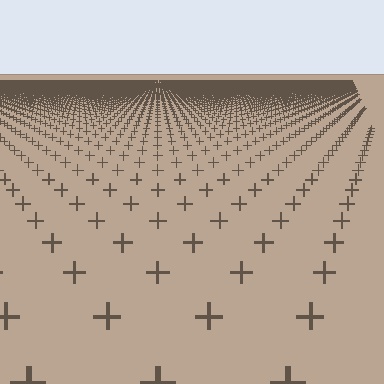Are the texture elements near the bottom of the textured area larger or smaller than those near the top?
Larger. Near the bottom, elements are closer to the viewer and appear at a bigger on-screen size.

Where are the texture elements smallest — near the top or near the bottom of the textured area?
Near the top.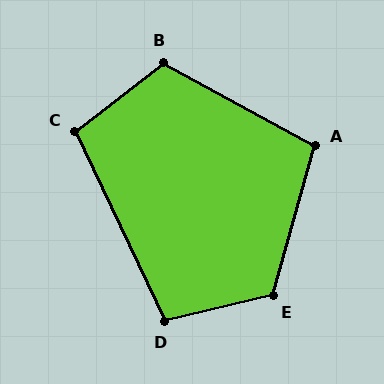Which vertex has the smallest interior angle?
C, at approximately 102 degrees.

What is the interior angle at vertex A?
Approximately 103 degrees (obtuse).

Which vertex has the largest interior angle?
E, at approximately 119 degrees.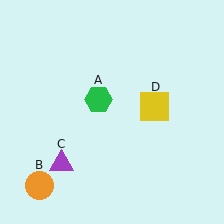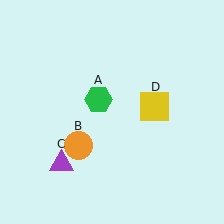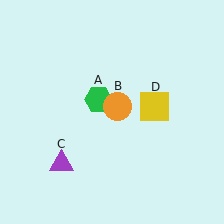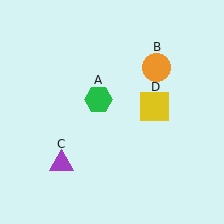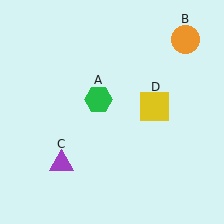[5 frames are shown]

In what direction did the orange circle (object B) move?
The orange circle (object B) moved up and to the right.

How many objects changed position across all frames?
1 object changed position: orange circle (object B).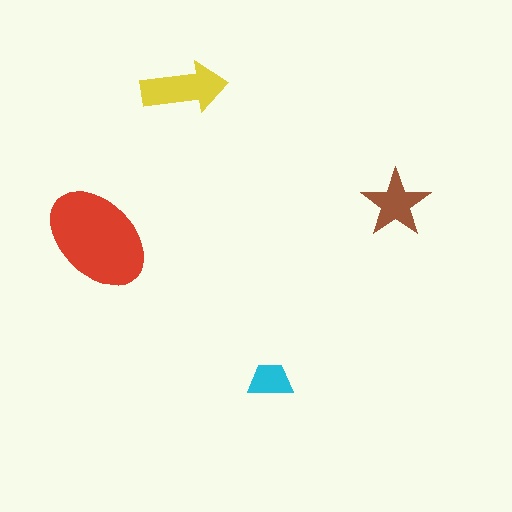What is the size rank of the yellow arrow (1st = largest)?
2nd.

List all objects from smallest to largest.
The cyan trapezoid, the brown star, the yellow arrow, the red ellipse.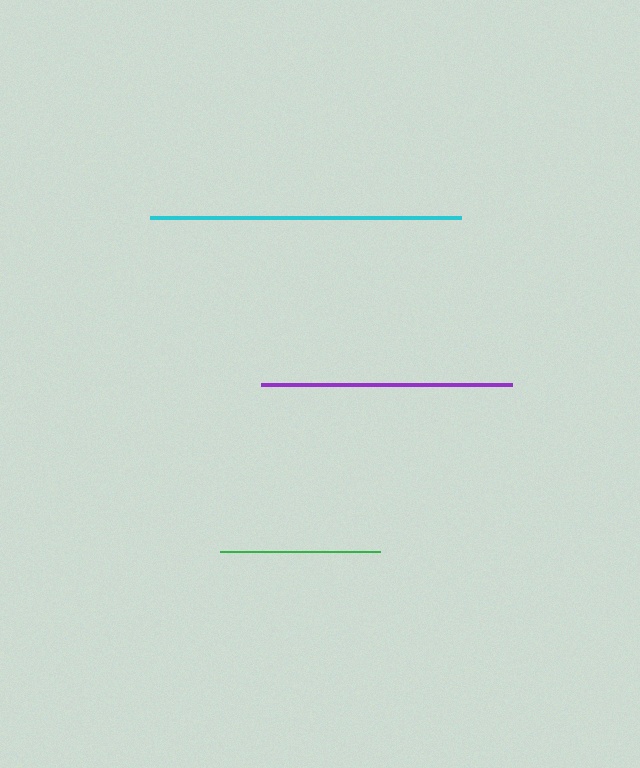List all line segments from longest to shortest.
From longest to shortest: cyan, purple, green.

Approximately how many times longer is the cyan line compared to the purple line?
The cyan line is approximately 1.2 times the length of the purple line.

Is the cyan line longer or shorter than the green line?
The cyan line is longer than the green line.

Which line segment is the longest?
The cyan line is the longest at approximately 311 pixels.